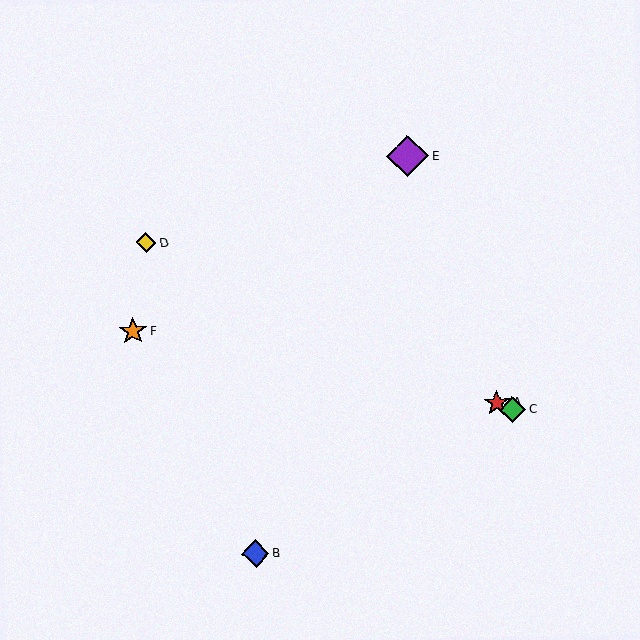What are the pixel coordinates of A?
Object A is at (497, 403).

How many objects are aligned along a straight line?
3 objects (A, C, D) are aligned along a straight line.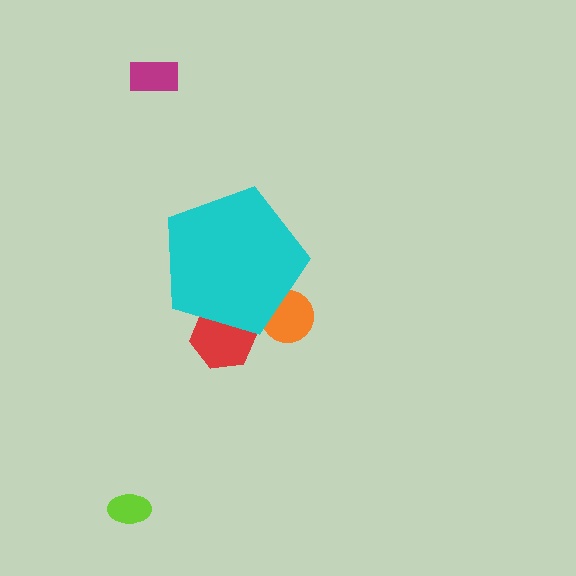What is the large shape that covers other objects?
A cyan pentagon.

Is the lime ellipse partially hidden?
No, the lime ellipse is fully visible.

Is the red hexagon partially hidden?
Yes, the red hexagon is partially hidden behind the cyan pentagon.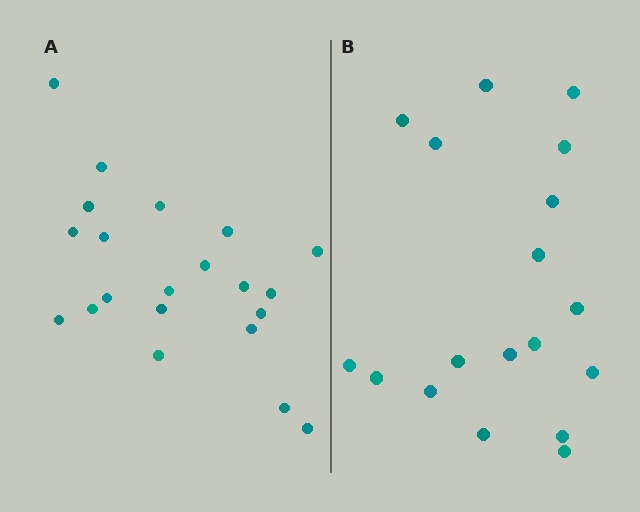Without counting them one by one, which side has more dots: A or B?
Region A (the left region) has more dots.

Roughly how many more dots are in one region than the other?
Region A has just a few more — roughly 2 or 3 more dots than region B.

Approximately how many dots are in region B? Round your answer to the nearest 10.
About 20 dots. (The exact count is 18, which rounds to 20.)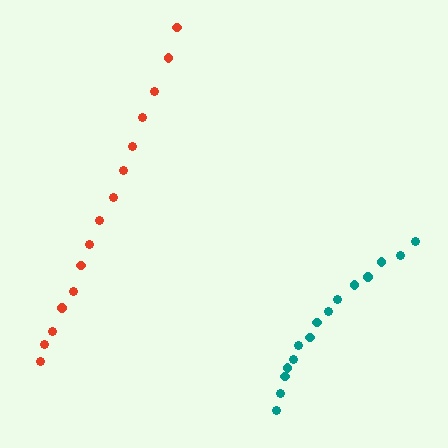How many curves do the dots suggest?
There are 2 distinct paths.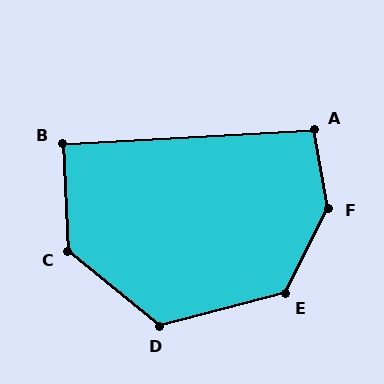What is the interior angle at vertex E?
Approximately 132 degrees (obtuse).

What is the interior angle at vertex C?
Approximately 132 degrees (obtuse).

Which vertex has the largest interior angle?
F, at approximately 143 degrees.